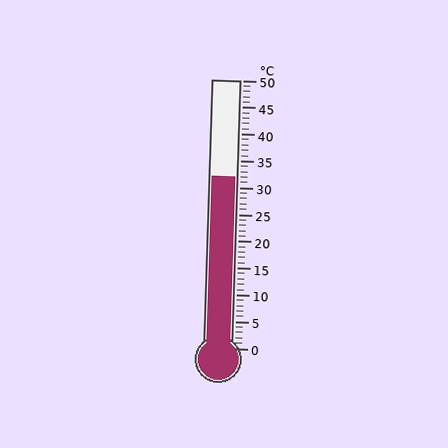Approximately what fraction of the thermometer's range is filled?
The thermometer is filled to approximately 65% of its range.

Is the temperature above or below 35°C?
The temperature is below 35°C.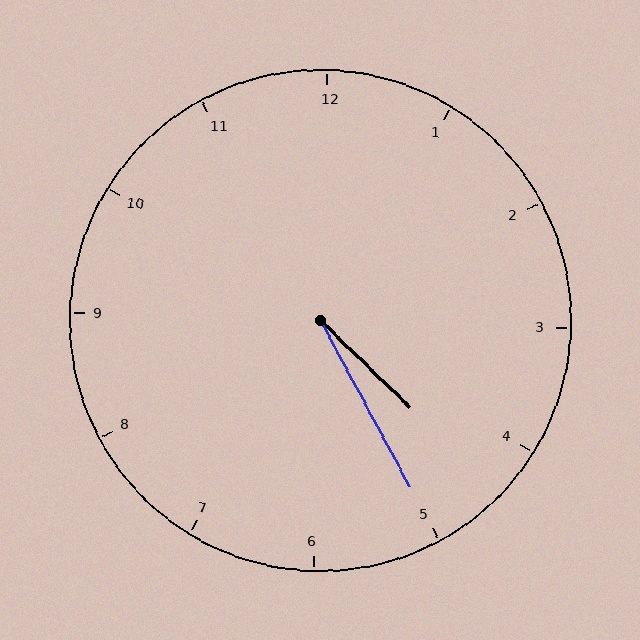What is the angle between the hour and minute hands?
Approximately 18 degrees.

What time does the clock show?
4:25.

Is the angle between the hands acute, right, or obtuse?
It is acute.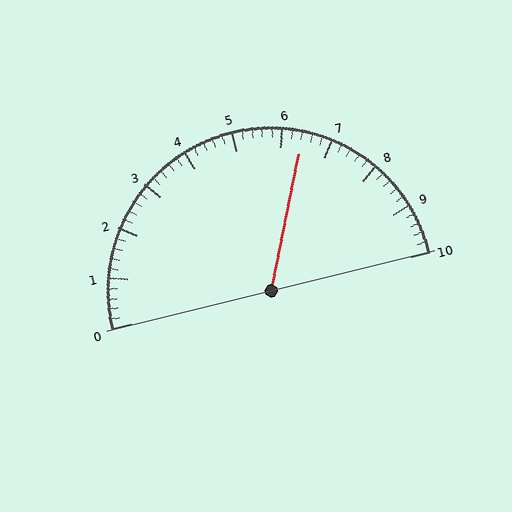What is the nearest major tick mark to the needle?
The nearest major tick mark is 6.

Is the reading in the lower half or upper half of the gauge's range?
The reading is in the upper half of the range (0 to 10).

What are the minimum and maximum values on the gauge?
The gauge ranges from 0 to 10.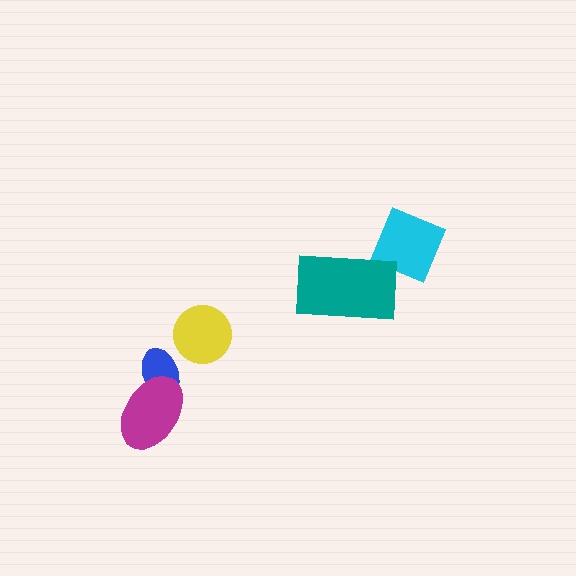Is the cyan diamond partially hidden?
Yes, it is partially covered by another shape.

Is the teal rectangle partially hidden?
No, no other shape covers it.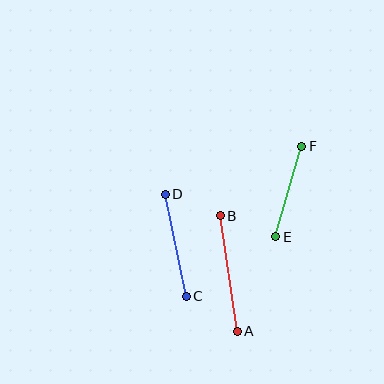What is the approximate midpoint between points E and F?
The midpoint is at approximately (289, 192) pixels.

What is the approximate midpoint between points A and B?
The midpoint is at approximately (229, 273) pixels.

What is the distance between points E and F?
The distance is approximately 94 pixels.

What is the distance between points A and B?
The distance is approximately 117 pixels.